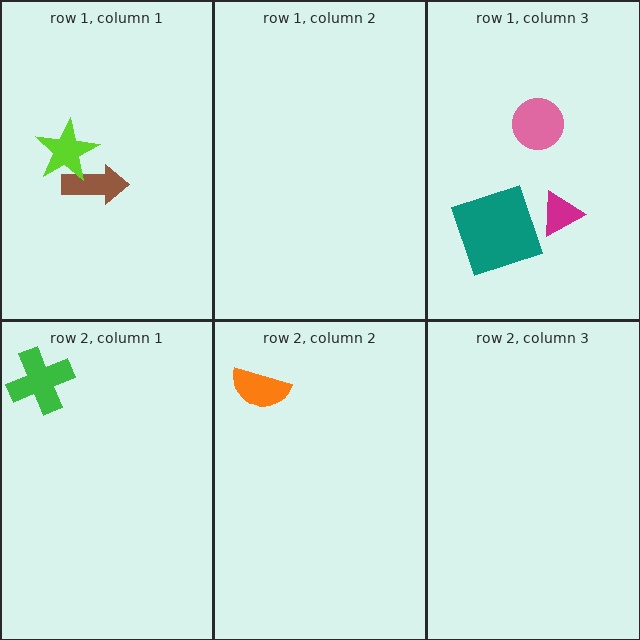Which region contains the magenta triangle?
The row 1, column 3 region.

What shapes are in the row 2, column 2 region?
The orange semicircle.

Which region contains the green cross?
The row 2, column 1 region.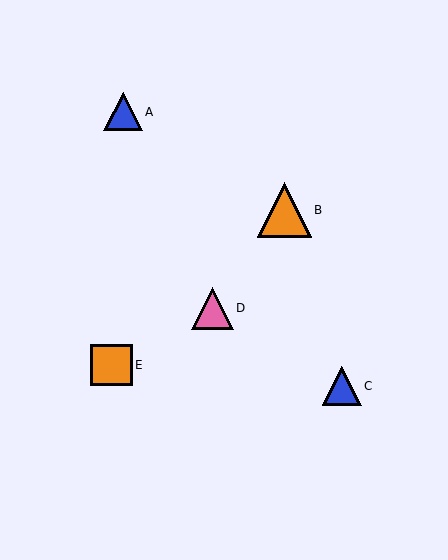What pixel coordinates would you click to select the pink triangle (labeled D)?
Click at (212, 308) to select the pink triangle D.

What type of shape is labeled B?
Shape B is an orange triangle.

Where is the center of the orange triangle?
The center of the orange triangle is at (284, 210).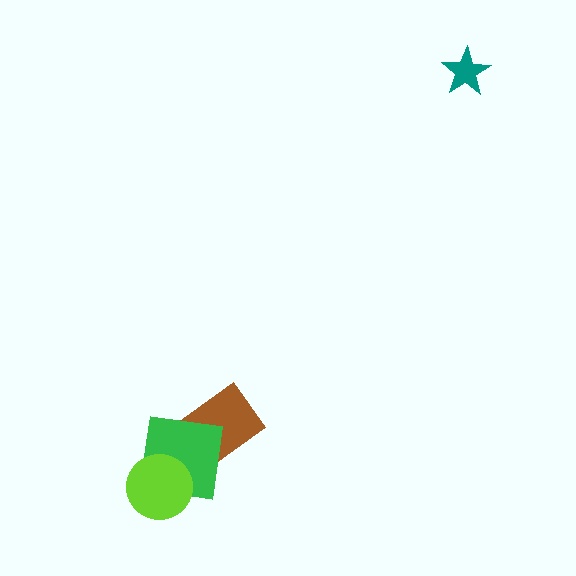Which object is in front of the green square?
The lime circle is in front of the green square.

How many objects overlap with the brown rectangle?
1 object overlaps with the brown rectangle.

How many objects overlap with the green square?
2 objects overlap with the green square.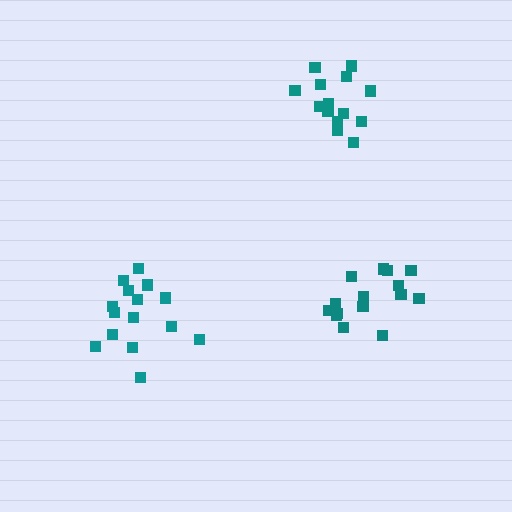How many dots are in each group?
Group 1: 15 dots, Group 2: 15 dots, Group 3: 14 dots (44 total).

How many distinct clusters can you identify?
There are 3 distinct clusters.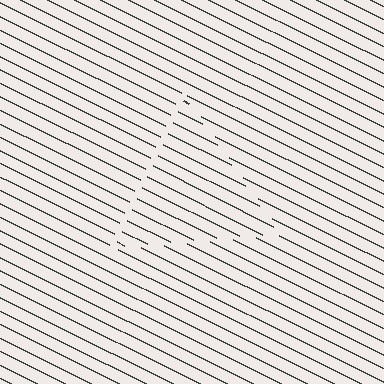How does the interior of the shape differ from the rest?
The interior of the shape contains the same grating, shifted by half a period — the contour is defined by the phase discontinuity where line-ends from the inner and outer gratings abut.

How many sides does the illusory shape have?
3 sides — the line-ends trace a triangle.